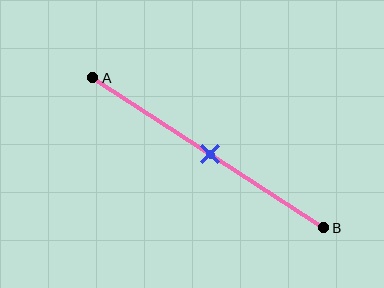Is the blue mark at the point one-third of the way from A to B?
No, the mark is at about 50% from A, not at the 33% one-third point.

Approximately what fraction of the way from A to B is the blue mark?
The blue mark is approximately 50% of the way from A to B.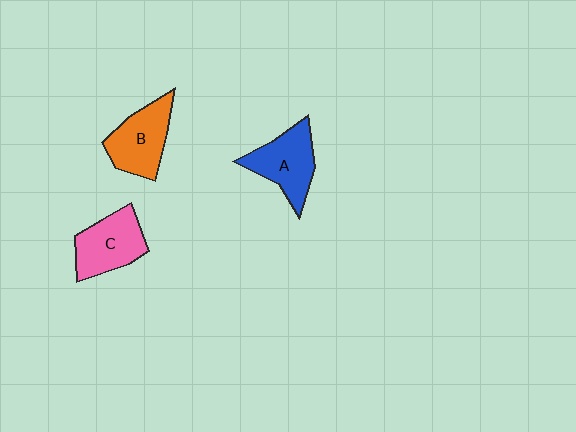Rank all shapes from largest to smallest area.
From largest to smallest: B (orange), C (pink), A (blue).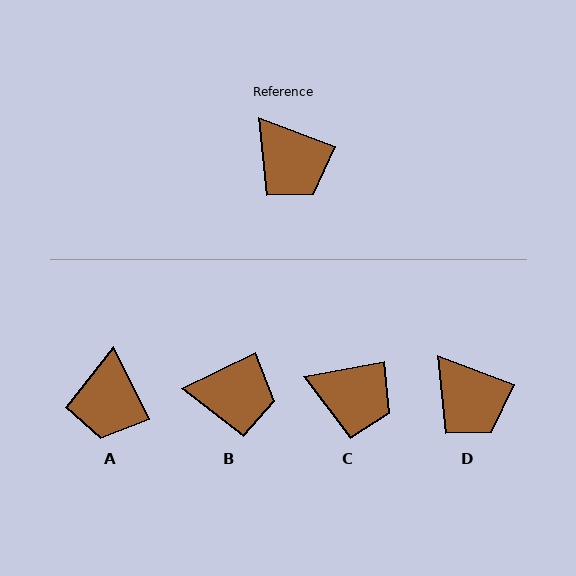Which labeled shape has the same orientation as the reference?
D.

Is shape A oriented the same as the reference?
No, it is off by about 44 degrees.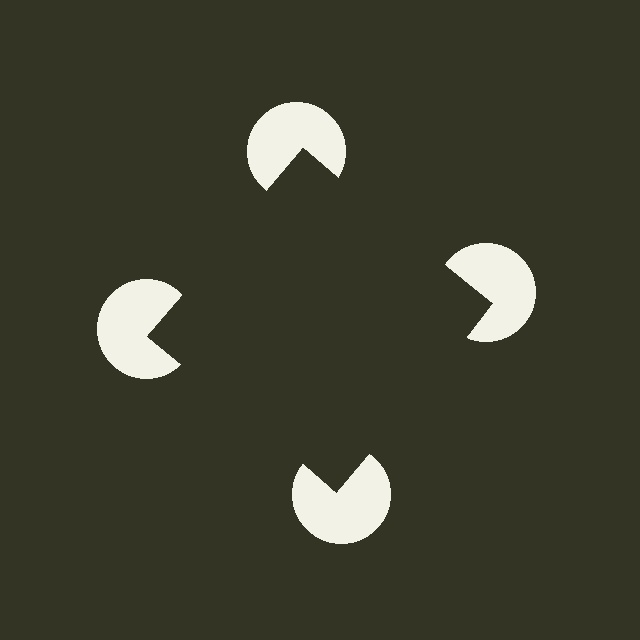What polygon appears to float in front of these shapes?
An illusory square — its edges are inferred from the aligned wedge cuts in the pac-man discs, not physically drawn.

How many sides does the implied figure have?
4 sides.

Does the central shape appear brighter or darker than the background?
It typically appears slightly darker than the background, even though no actual brightness change is drawn.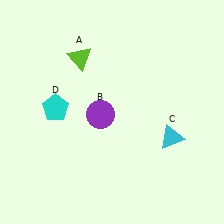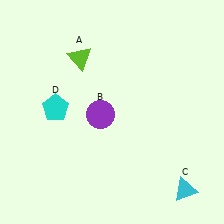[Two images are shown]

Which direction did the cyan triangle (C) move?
The cyan triangle (C) moved down.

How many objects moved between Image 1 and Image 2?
1 object moved between the two images.